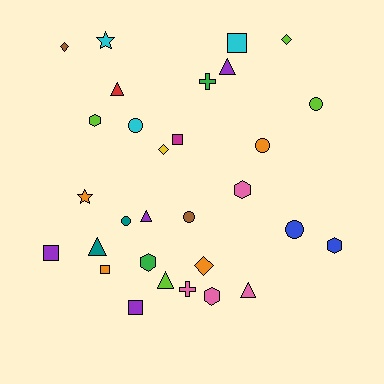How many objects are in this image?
There are 30 objects.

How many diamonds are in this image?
There are 4 diamonds.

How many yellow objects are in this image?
There is 1 yellow object.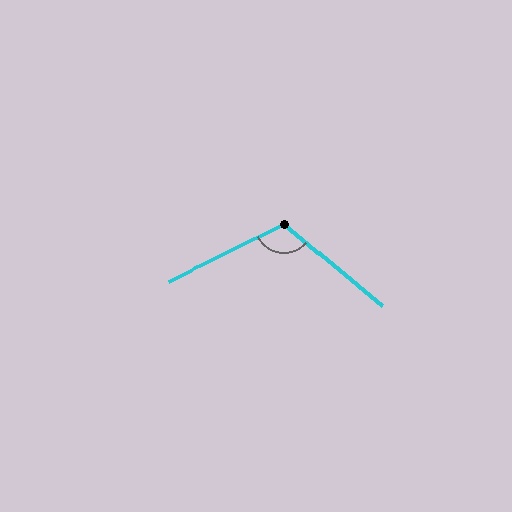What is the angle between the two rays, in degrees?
Approximately 114 degrees.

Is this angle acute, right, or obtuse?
It is obtuse.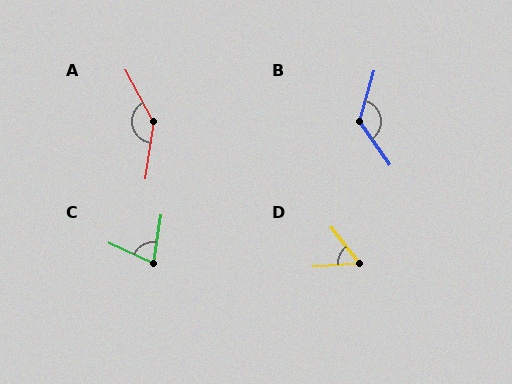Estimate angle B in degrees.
Approximately 128 degrees.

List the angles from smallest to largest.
D (56°), C (73°), B (128°), A (143°).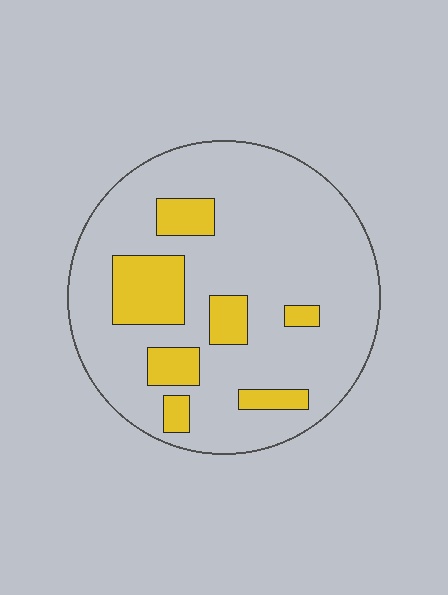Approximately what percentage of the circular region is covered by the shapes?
Approximately 20%.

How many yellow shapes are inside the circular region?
7.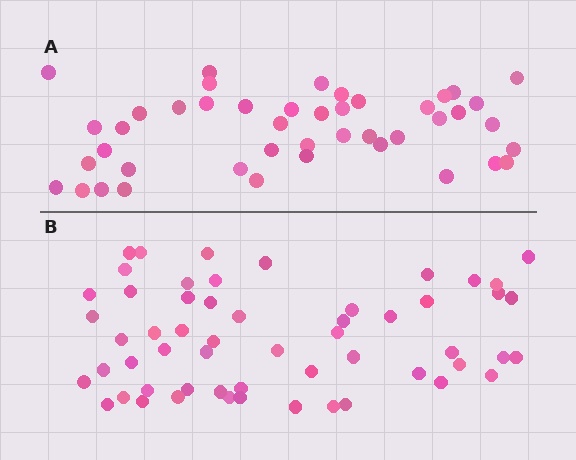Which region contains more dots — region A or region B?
Region B (the bottom region) has more dots.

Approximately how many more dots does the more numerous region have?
Region B has roughly 12 or so more dots than region A.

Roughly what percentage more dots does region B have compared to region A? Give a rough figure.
About 25% more.